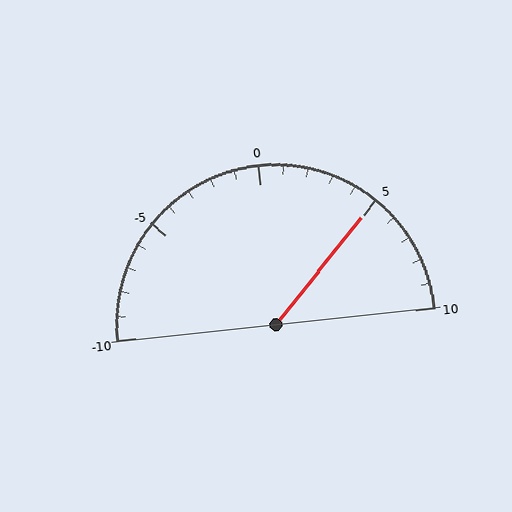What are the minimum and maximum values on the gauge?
The gauge ranges from -10 to 10.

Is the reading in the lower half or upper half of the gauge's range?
The reading is in the upper half of the range (-10 to 10).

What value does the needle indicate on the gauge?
The needle indicates approximately 5.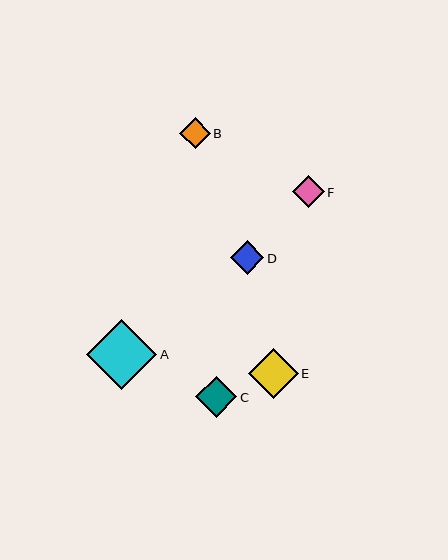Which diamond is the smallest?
Diamond B is the smallest with a size of approximately 31 pixels.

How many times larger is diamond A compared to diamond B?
Diamond A is approximately 2.3 times the size of diamond B.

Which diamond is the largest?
Diamond A is the largest with a size of approximately 70 pixels.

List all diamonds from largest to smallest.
From largest to smallest: A, E, C, D, F, B.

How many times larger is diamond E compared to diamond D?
Diamond E is approximately 1.5 times the size of diamond D.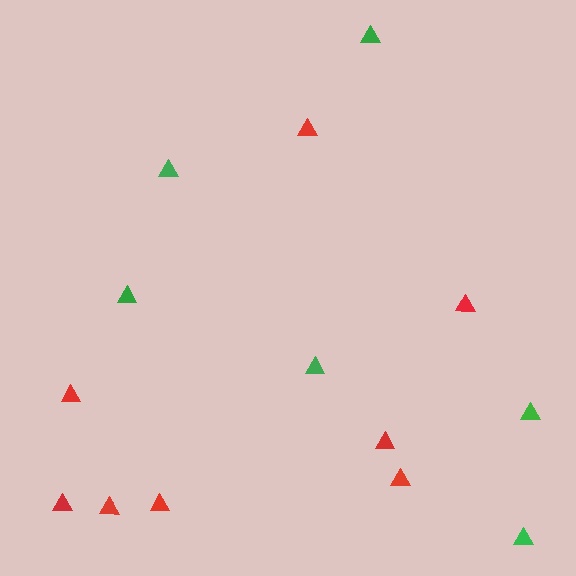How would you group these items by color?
There are 2 groups: one group of red triangles (8) and one group of green triangles (6).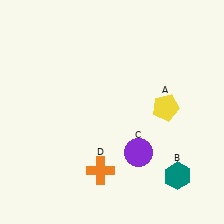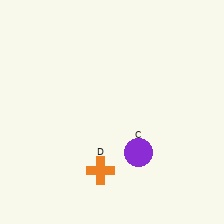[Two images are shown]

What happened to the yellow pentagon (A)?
The yellow pentagon (A) was removed in Image 2. It was in the top-right area of Image 1.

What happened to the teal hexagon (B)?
The teal hexagon (B) was removed in Image 2. It was in the bottom-right area of Image 1.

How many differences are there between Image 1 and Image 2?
There are 2 differences between the two images.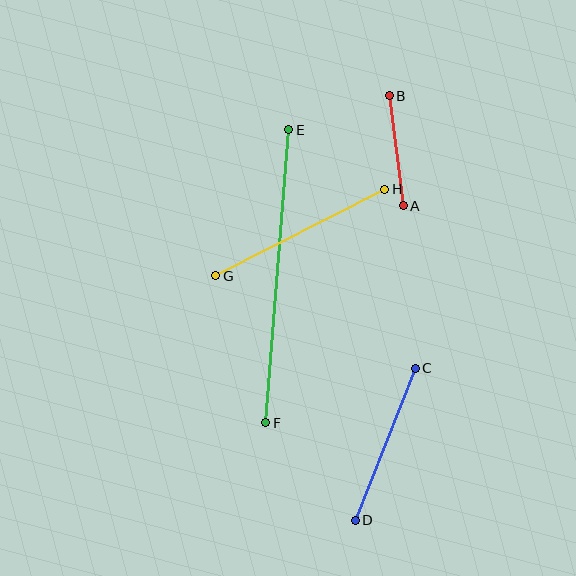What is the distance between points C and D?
The distance is approximately 163 pixels.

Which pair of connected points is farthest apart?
Points E and F are farthest apart.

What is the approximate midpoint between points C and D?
The midpoint is at approximately (385, 444) pixels.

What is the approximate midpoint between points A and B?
The midpoint is at approximately (396, 151) pixels.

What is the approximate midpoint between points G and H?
The midpoint is at approximately (300, 233) pixels.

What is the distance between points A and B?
The distance is approximately 111 pixels.